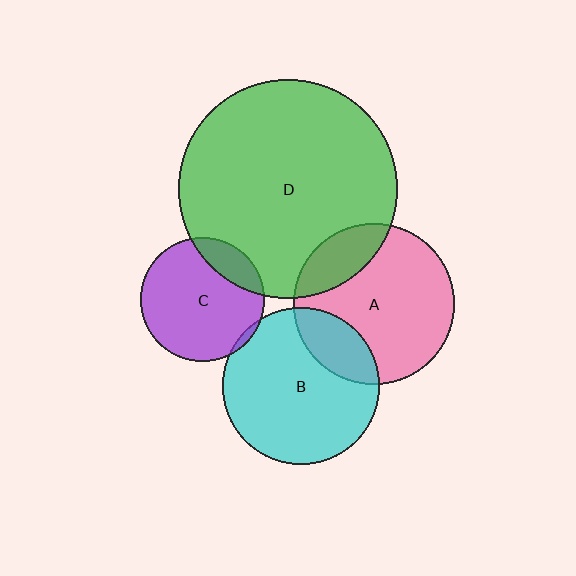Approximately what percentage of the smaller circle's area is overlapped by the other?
Approximately 20%.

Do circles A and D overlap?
Yes.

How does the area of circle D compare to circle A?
Approximately 1.8 times.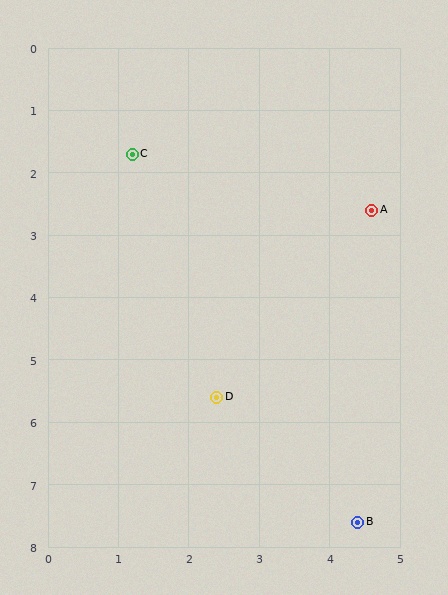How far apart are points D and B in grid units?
Points D and B are about 2.8 grid units apart.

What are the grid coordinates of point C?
Point C is at approximately (1.2, 1.7).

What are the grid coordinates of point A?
Point A is at approximately (4.6, 2.6).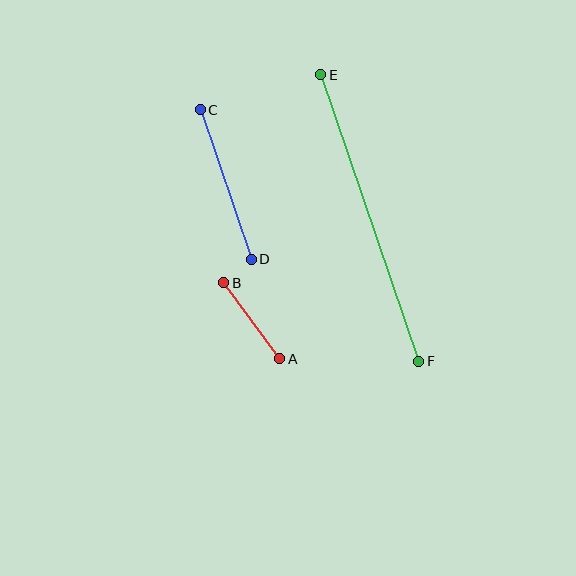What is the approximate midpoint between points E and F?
The midpoint is at approximately (370, 218) pixels.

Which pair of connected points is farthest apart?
Points E and F are farthest apart.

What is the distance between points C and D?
The distance is approximately 158 pixels.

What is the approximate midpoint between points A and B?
The midpoint is at approximately (252, 321) pixels.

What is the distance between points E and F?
The distance is approximately 303 pixels.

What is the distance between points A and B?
The distance is approximately 94 pixels.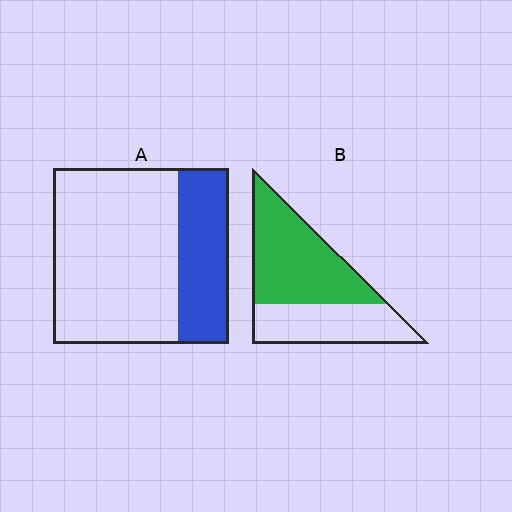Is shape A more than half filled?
No.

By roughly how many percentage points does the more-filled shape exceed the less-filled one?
By roughly 30 percentage points (B over A).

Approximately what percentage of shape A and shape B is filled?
A is approximately 30% and B is approximately 60%.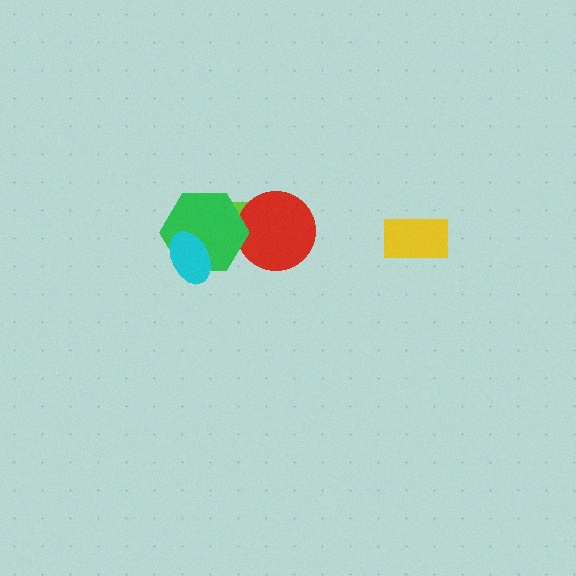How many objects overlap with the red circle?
2 objects overlap with the red circle.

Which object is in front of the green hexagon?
The cyan ellipse is in front of the green hexagon.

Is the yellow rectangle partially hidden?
No, no other shape covers it.